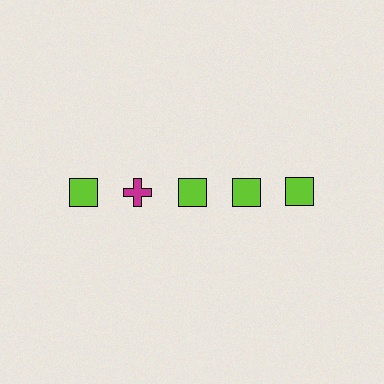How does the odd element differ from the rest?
It differs in both color (magenta instead of lime) and shape (cross instead of square).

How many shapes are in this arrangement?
There are 5 shapes arranged in a grid pattern.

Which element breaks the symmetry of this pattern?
The magenta cross in the top row, second from left column breaks the symmetry. All other shapes are lime squares.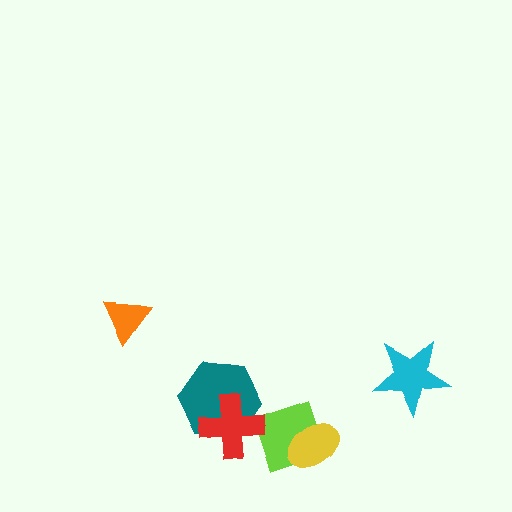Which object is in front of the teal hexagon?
The red cross is in front of the teal hexagon.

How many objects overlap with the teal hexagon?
1 object overlaps with the teal hexagon.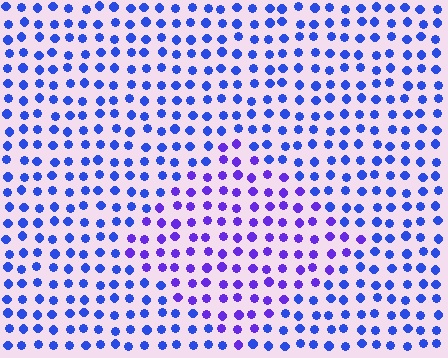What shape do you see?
I see a diamond.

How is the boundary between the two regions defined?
The boundary is defined purely by a slight shift in hue (about 32 degrees). Spacing, size, and orientation are identical on both sides.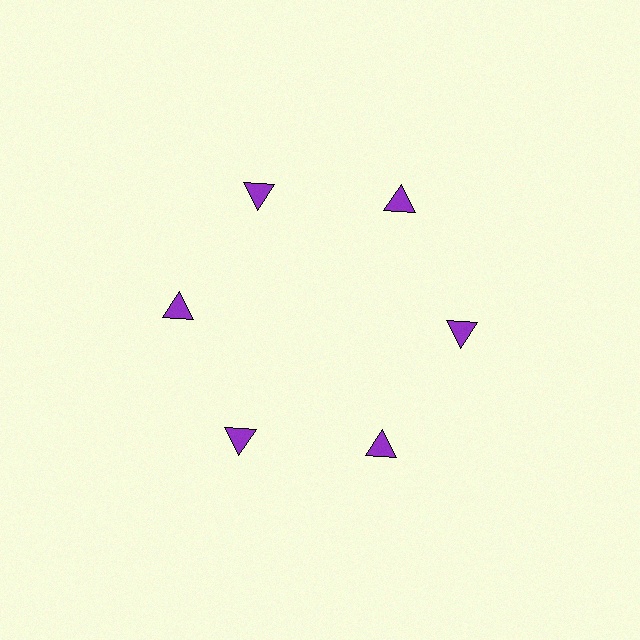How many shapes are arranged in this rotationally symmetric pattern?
There are 6 shapes, arranged in 6 groups of 1.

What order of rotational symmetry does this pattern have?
This pattern has 6-fold rotational symmetry.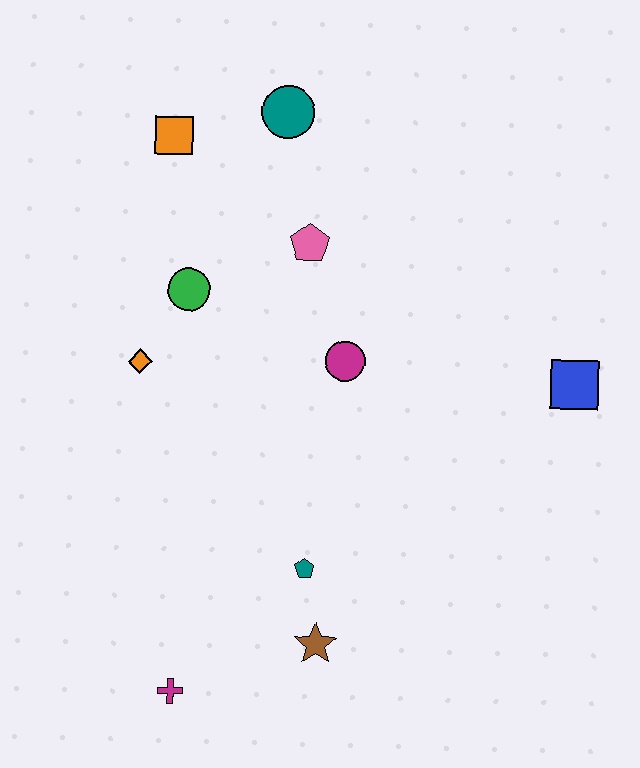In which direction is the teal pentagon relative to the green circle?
The teal pentagon is below the green circle.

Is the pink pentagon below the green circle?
No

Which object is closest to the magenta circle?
The pink pentagon is closest to the magenta circle.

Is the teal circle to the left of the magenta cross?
No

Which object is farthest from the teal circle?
The magenta cross is farthest from the teal circle.